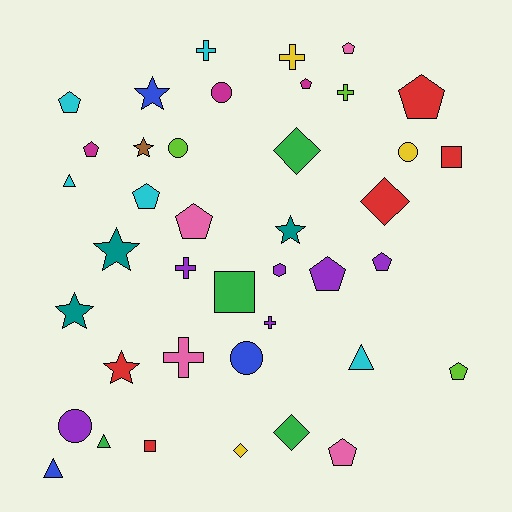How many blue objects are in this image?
There are 3 blue objects.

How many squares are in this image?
There are 3 squares.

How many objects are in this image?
There are 40 objects.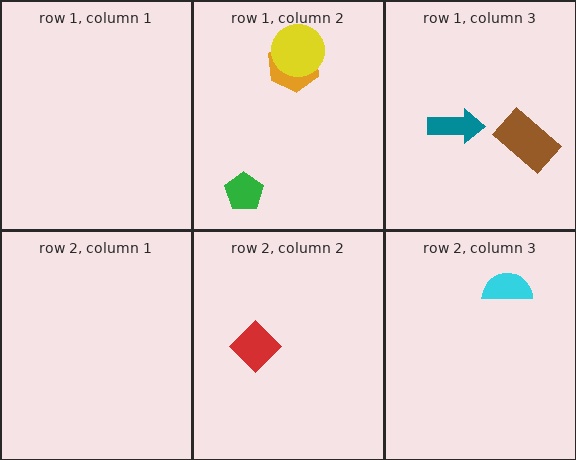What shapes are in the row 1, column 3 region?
The brown rectangle, the teal arrow.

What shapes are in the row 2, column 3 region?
The cyan semicircle.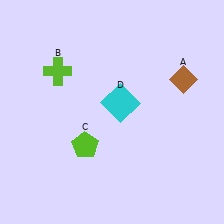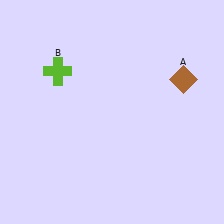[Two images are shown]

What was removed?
The lime pentagon (C), the cyan square (D) were removed in Image 2.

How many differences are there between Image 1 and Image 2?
There are 2 differences between the two images.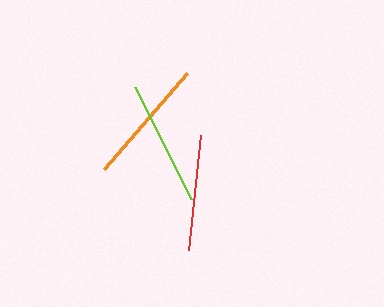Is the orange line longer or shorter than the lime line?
The orange line is longer than the lime line.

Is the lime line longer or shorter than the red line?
The lime line is longer than the red line.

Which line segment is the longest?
The orange line is the longest at approximately 127 pixels.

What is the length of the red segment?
The red segment is approximately 116 pixels long.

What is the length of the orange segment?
The orange segment is approximately 127 pixels long.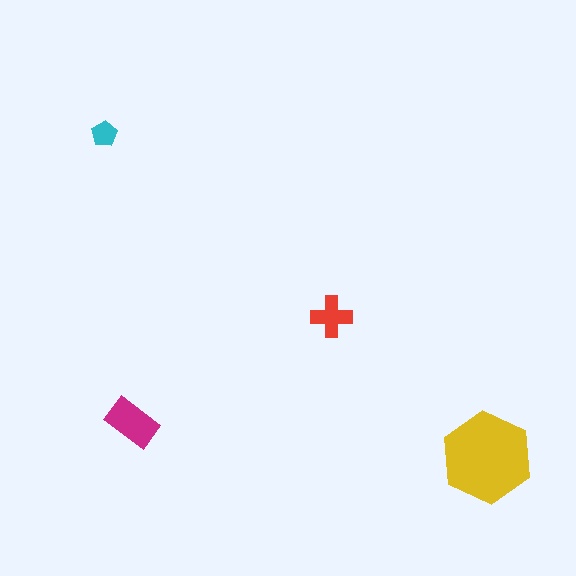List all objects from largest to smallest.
The yellow hexagon, the magenta rectangle, the red cross, the cyan pentagon.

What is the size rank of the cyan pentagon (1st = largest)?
4th.